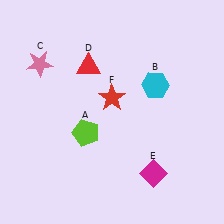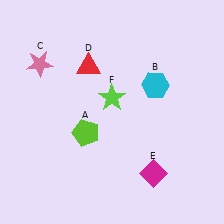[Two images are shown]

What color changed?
The star (F) changed from red in Image 1 to lime in Image 2.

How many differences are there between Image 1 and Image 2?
There is 1 difference between the two images.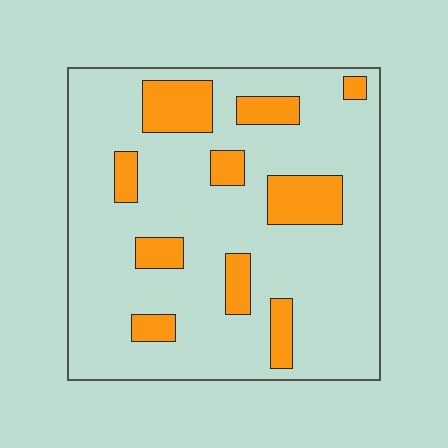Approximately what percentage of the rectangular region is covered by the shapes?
Approximately 20%.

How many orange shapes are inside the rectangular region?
10.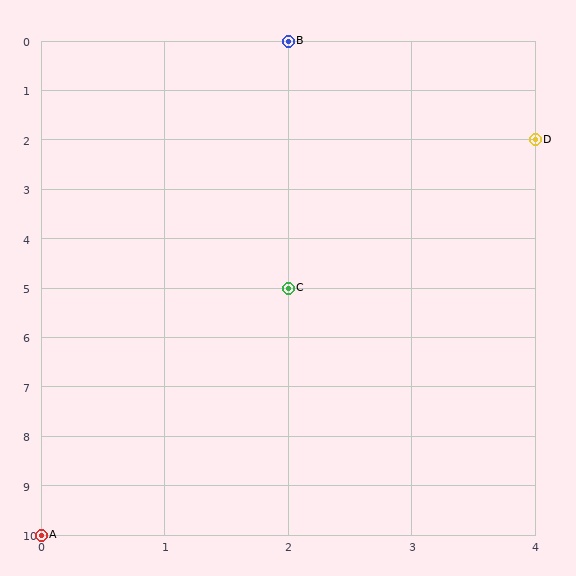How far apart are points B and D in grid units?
Points B and D are 2 columns and 2 rows apart (about 2.8 grid units diagonally).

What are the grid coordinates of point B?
Point B is at grid coordinates (2, 0).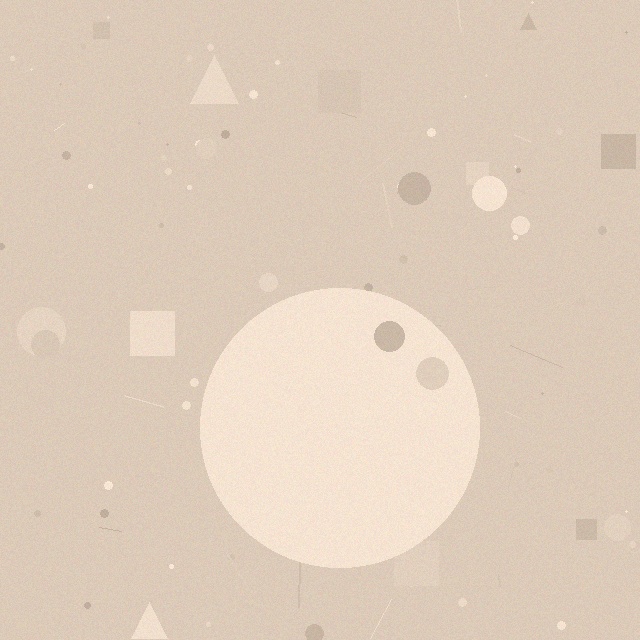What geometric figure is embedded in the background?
A circle is embedded in the background.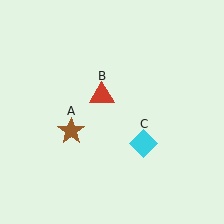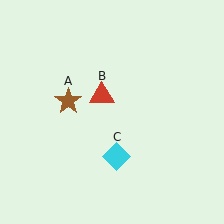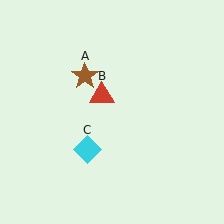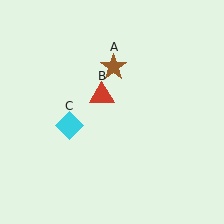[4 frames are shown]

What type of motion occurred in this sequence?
The brown star (object A), cyan diamond (object C) rotated clockwise around the center of the scene.